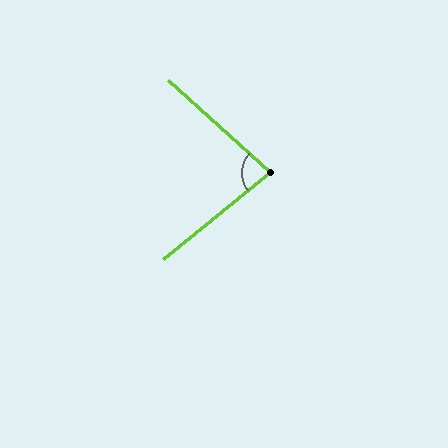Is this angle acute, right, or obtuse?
It is acute.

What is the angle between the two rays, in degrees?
Approximately 81 degrees.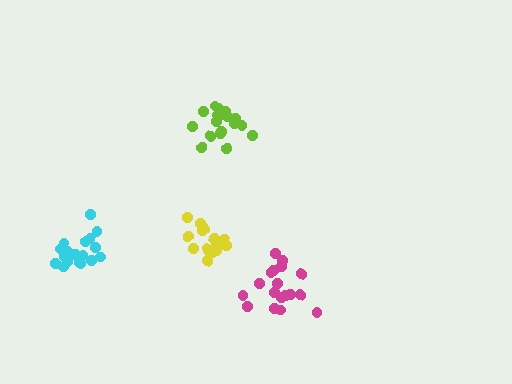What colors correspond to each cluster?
The clusters are colored: cyan, yellow, lime, magenta.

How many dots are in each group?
Group 1: 18 dots, Group 2: 17 dots, Group 3: 19 dots, Group 4: 18 dots (72 total).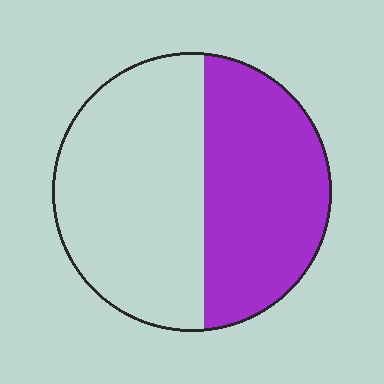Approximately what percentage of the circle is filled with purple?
Approximately 45%.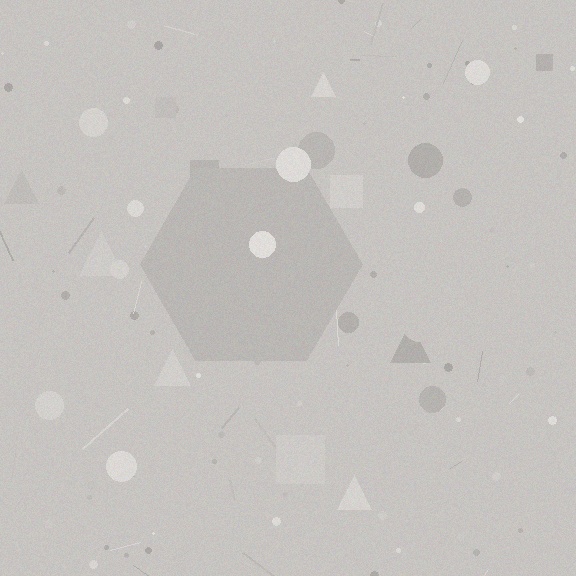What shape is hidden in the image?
A hexagon is hidden in the image.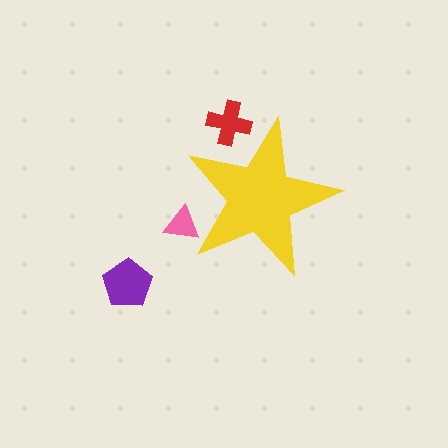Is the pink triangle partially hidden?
Yes, the pink triangle is partially hidden behind the yellow star.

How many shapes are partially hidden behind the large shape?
2 shapes are partially hidden.